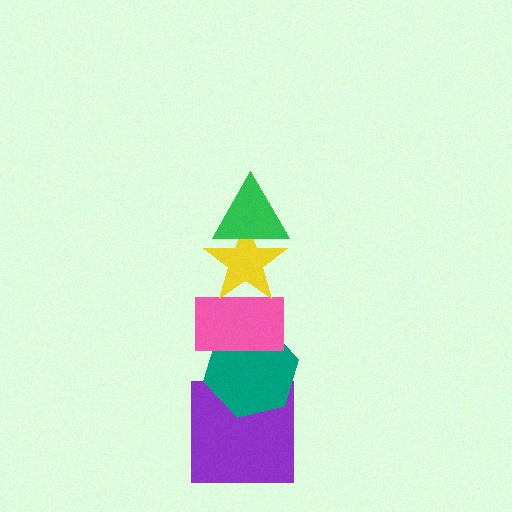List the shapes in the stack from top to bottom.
From top to bottom: the green triangle, the yellow star, the pink rectangle, the teal hexagon, the purple square.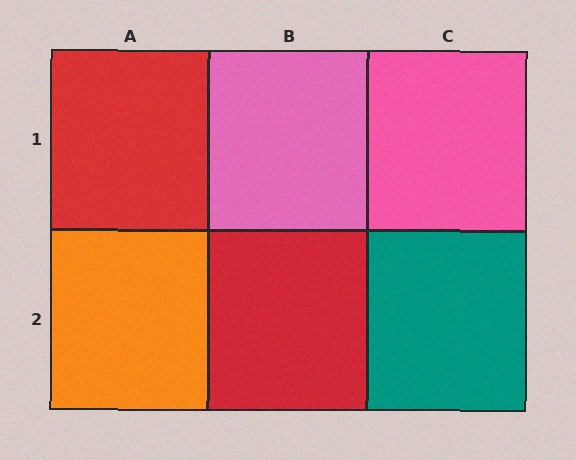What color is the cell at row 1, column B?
Pink.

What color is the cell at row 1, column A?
Red.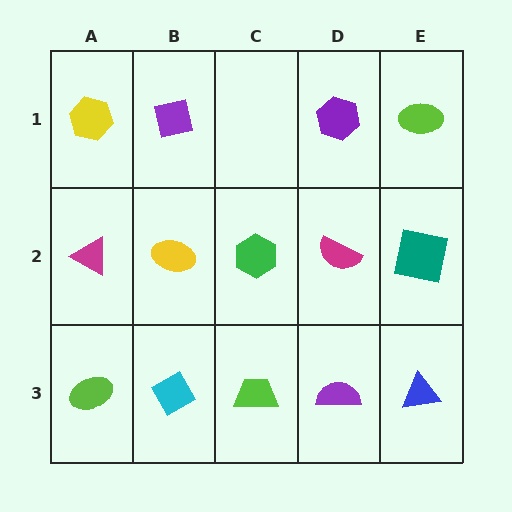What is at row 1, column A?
A yellow hexagon.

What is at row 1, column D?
A purple hexagon.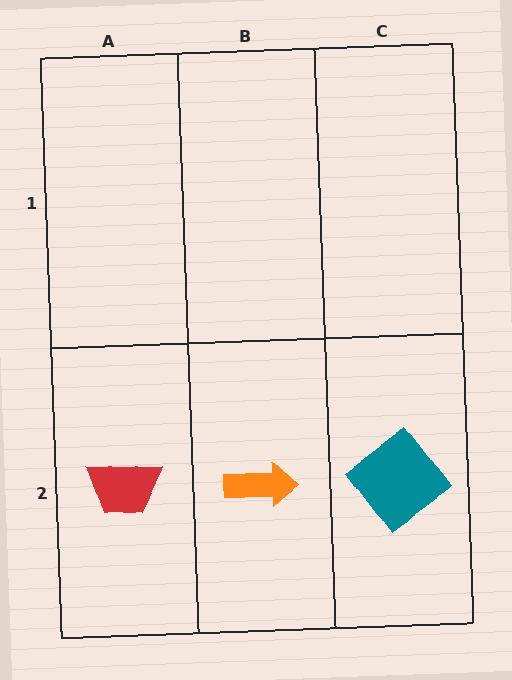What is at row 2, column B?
An orange arrow.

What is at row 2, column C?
A teal diamond.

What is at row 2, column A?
A red trapezoid.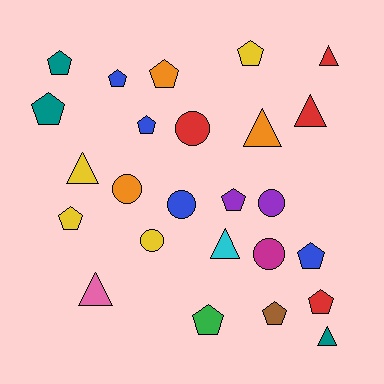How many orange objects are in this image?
There are 3 orange objects.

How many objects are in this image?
There are 25 objects.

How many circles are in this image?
There are 6 circles.